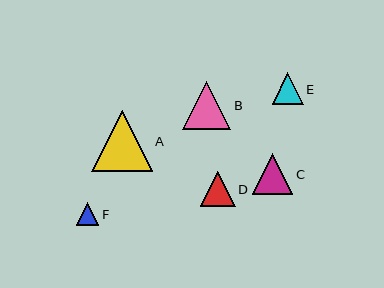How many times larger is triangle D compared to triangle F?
Triangle D is approximately 1.5 times the size of triangle F.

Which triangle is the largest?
Triangle A is the largest with a size of approximately 61 pixels.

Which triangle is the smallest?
Triangle F is the smallest with a size of approximately 23 pixels.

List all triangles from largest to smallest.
From largest to smallest: A, B, C, D, E, F.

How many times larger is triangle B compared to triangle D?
Triangle B is approximately 1.4 times the size of triangle D.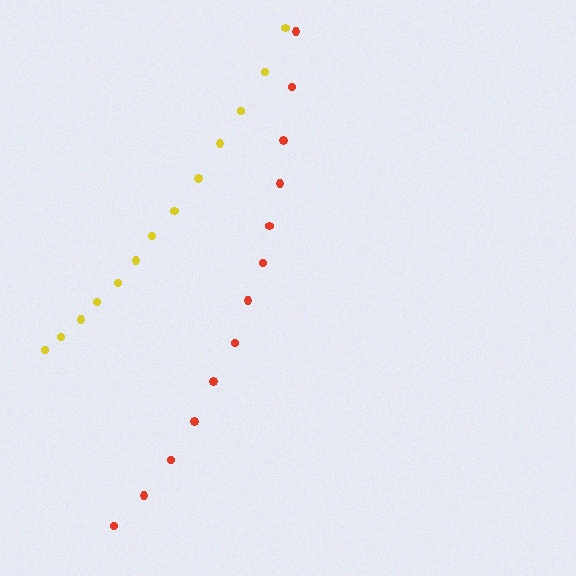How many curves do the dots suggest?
There are 2 distinct paths.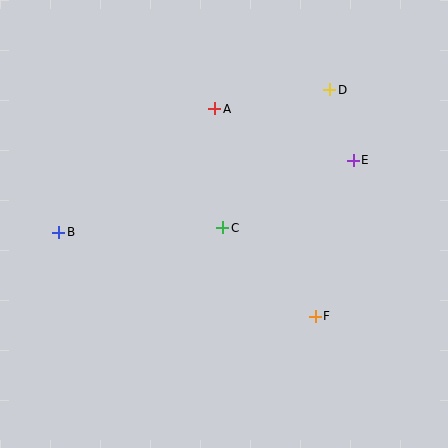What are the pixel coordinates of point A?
Point A is at (215, 109).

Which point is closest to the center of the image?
Point C at (223, 228) is closest to the center.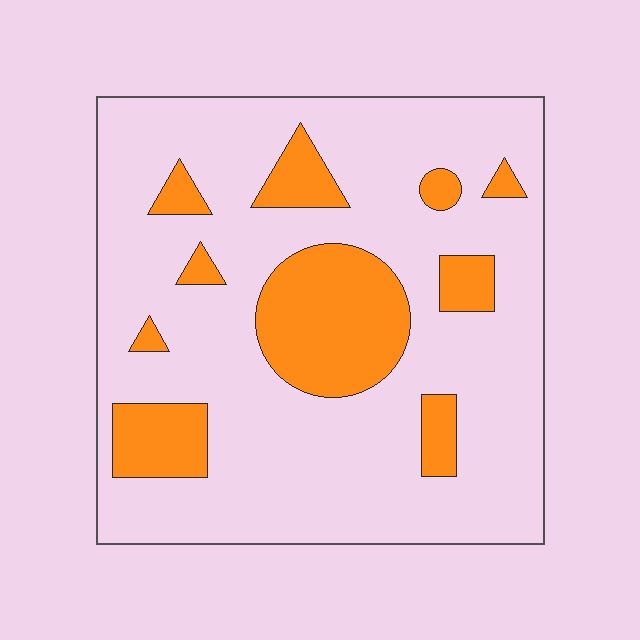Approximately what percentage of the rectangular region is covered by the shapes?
Approximately 20%.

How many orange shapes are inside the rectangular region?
10.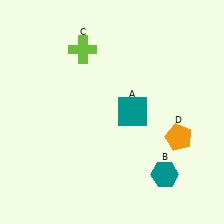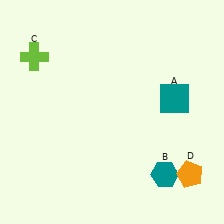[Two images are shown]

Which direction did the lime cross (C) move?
The lime cross (C) moved left.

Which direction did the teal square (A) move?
The teal square (A) moved right.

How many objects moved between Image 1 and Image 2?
3 objects moved between the two images.